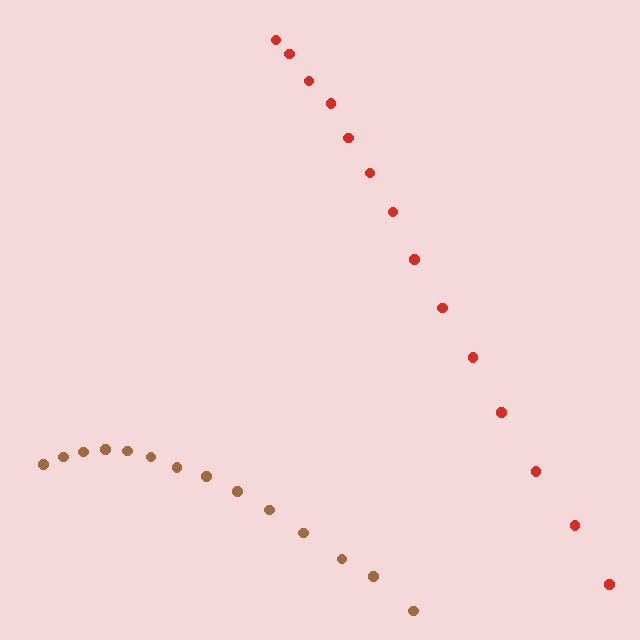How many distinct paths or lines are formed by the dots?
There are 2 distinct paths.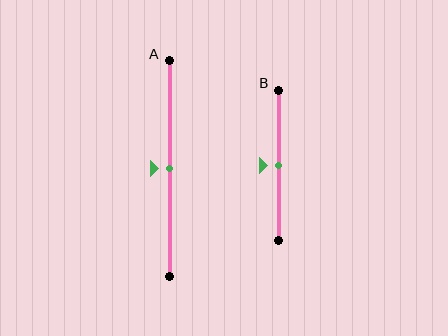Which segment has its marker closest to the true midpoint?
Segment A has its marker closest to the true midpoint.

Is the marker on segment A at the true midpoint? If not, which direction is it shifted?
Yes, the marker on segment A is at the true midpoint.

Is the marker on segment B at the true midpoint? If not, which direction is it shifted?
Yes, the marker on segment B is at the true midpoint.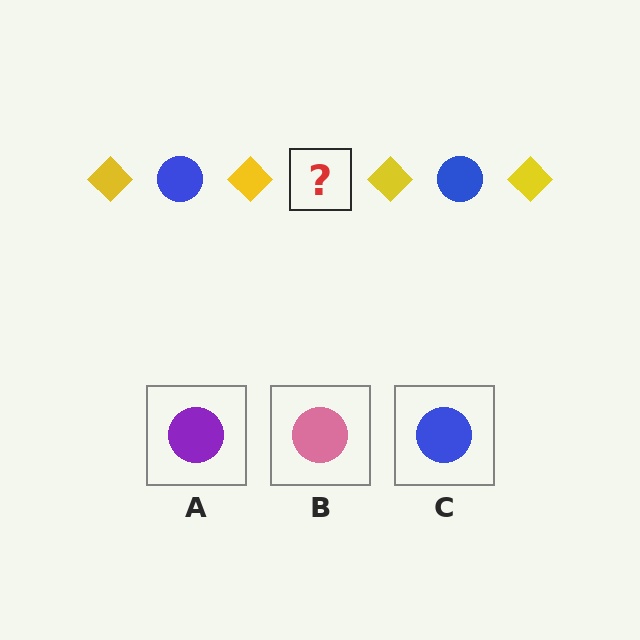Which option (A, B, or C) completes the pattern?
C.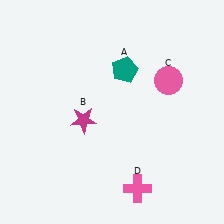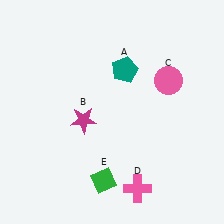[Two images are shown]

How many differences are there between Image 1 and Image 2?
There is 1 difference between the two images.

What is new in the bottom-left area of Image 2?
A green diamond (E) was added in the bottom-left area of Image 2.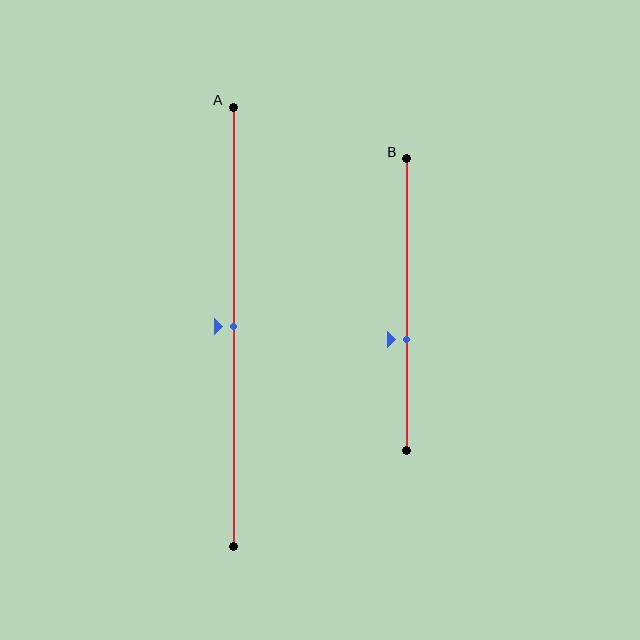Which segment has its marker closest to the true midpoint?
Segment A has its marker closest to the true midpoint.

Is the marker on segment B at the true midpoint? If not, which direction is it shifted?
No, the marker on segment B is shifted downward by about 12% of the segment length.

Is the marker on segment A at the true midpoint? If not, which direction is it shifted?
Yes, the marker on segment A is at the true midpoint.